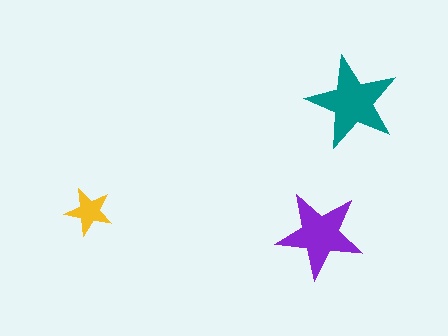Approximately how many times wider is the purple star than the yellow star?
About 2 times wider.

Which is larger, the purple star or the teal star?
The teal one.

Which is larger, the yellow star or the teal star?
The teal one.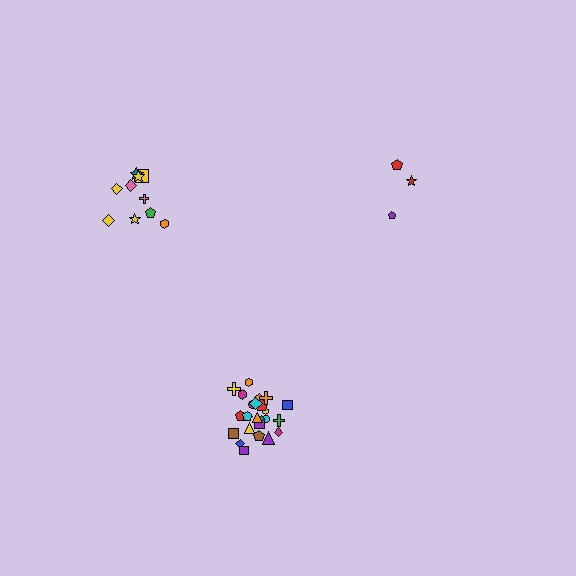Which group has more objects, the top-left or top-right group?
The top-left group.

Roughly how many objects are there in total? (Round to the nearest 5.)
Roughly 40 objects in total.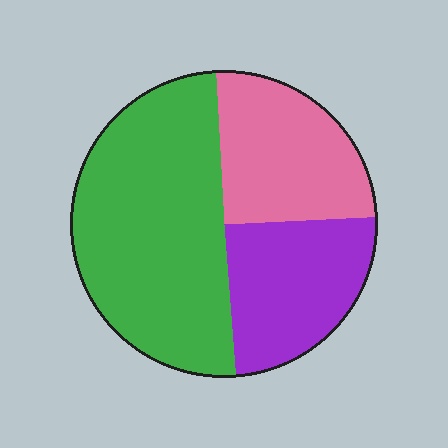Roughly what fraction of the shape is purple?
Purple takes up between a sixth and a third of the shape.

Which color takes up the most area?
Green, at roughly 50%.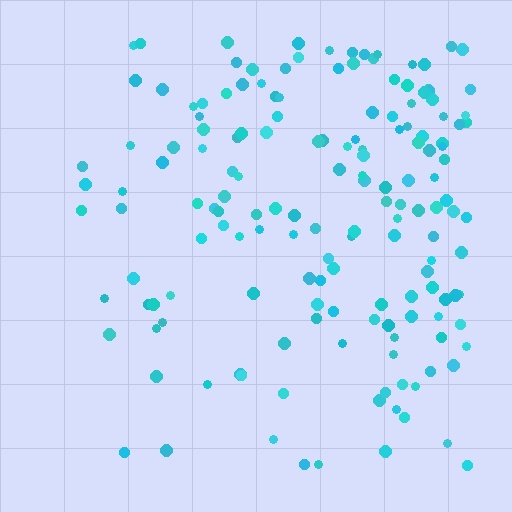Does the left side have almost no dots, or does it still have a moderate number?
Still a moderate number, just noticeably fewer than the right.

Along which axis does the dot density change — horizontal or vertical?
Horizontal.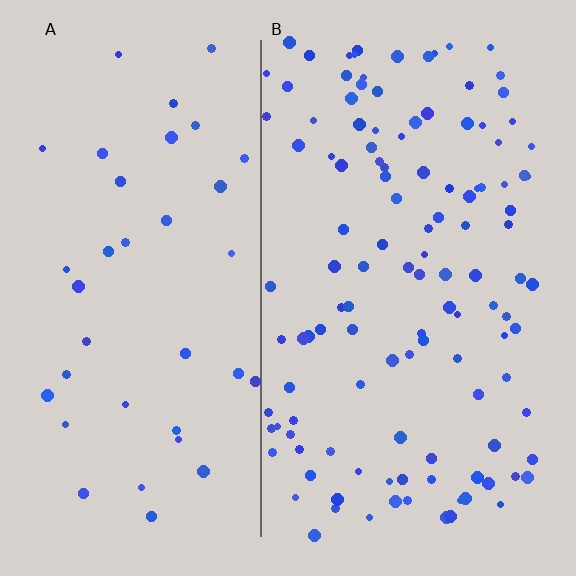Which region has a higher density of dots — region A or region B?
B (the right).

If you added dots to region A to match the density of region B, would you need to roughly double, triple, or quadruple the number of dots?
Approximately triple.